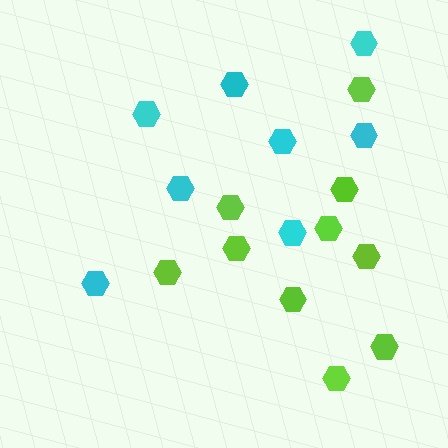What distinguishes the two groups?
There are 2 groups: one group of lime hexagons (10) and one group of cyan hexagons (8).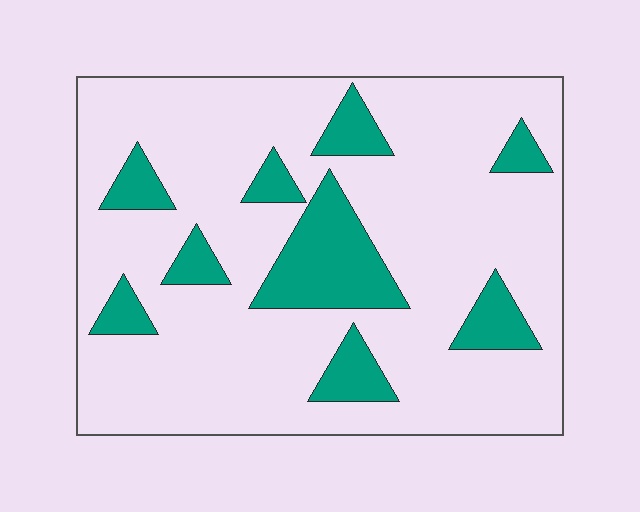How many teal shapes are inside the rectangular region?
9.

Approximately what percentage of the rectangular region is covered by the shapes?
Approximately 20%.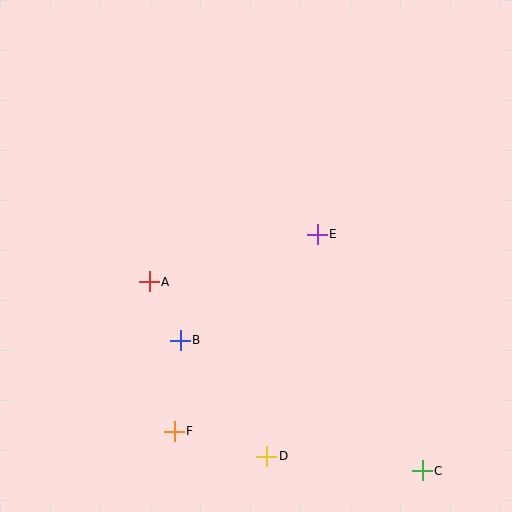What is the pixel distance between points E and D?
The distance between E and D is 228 pixels.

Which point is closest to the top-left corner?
Point A is closest to the top-left corner.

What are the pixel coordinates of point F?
Point F is at (174, 432).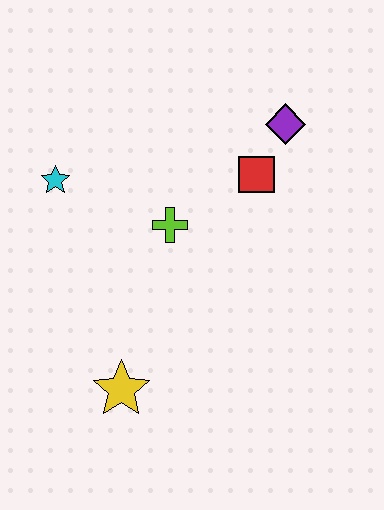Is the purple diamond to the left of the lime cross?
No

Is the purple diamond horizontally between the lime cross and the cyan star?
No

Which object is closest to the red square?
The purple diamond is closest to the red square.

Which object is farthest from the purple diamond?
The yellow star is farthest from the purple diamond.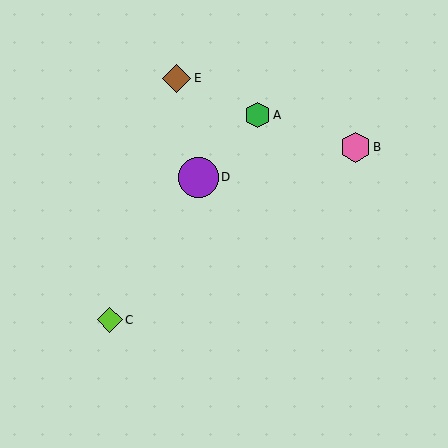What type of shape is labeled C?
Shape C is a lime diamond.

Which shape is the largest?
The purple circle (labeled D) is the largest.